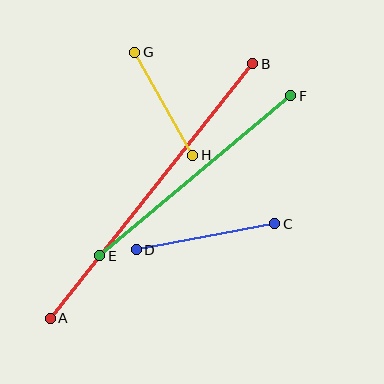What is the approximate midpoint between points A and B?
The midpoint is at approximately (152, 191) pixels.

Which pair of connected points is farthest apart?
Points A and B are farthest apart.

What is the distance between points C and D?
The distance is approximately 141 pixels.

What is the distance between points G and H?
The distance is approximately 118 pixels.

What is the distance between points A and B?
The distance is approximately 325 pixels.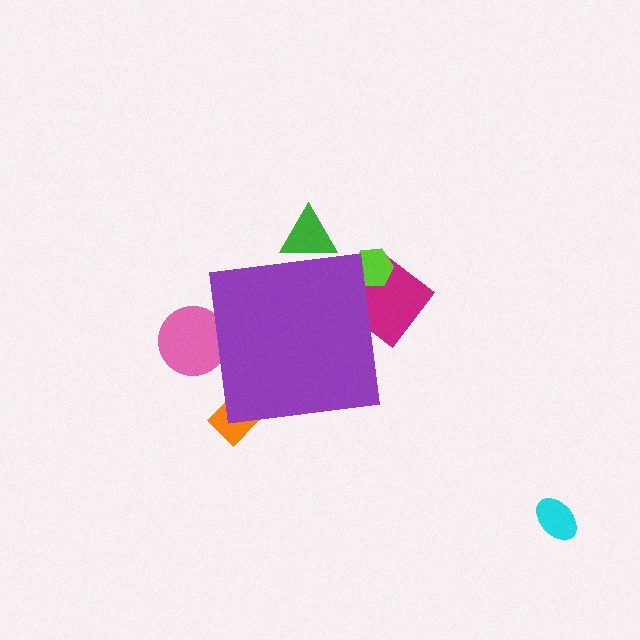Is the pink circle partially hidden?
Yes, the pink circle is partially hidden behind the purple square.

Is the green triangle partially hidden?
Yes, the green triangle is partially hidden behind the purple square.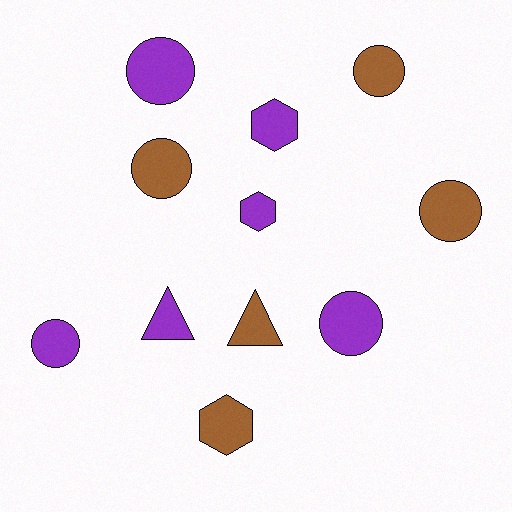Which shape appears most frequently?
Circle, with 6 objects.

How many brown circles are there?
There are 3 brown circles.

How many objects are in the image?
There are 11 objects.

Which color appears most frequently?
Purple, with 6 objects.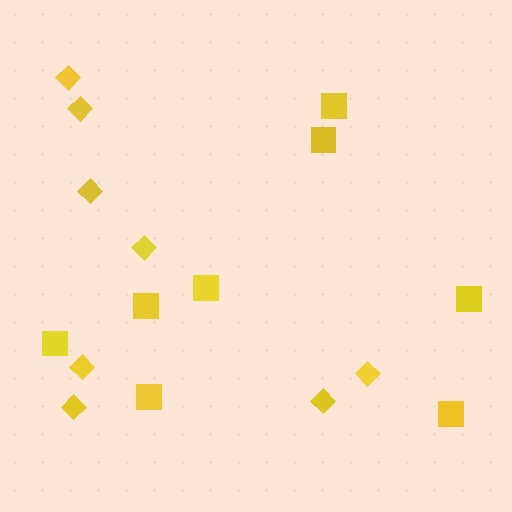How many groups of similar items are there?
There are 2 groups: one group of squares (8) and one group of diamonds (8).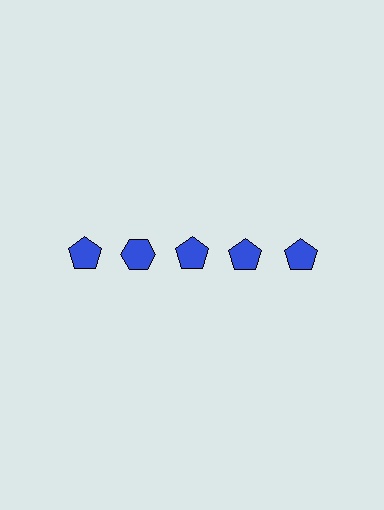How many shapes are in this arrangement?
There are 5 shapes arranged in a grid pattern.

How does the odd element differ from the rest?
It has a different shape: hexagon instead of pentagon.